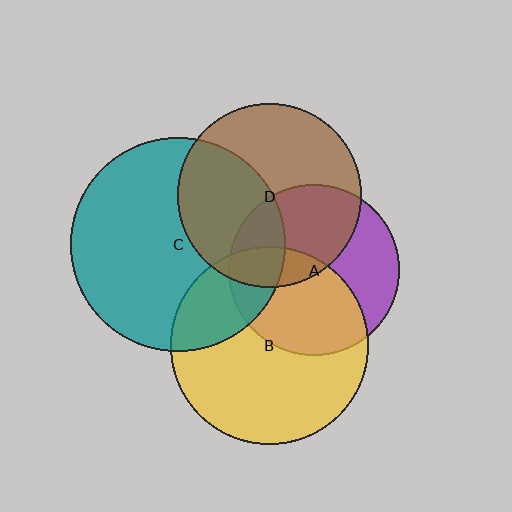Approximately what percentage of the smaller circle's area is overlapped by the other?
Approximately 45%.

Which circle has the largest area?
Circle C (teal).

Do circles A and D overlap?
Yes.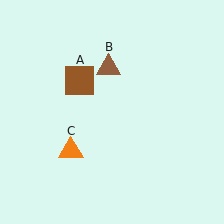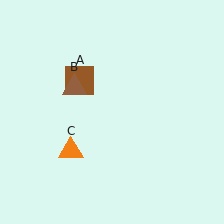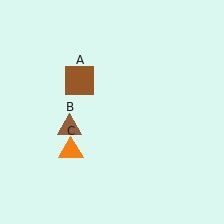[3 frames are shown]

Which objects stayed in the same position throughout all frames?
Brown square (object A) and orange triangle (object C) remained stationary.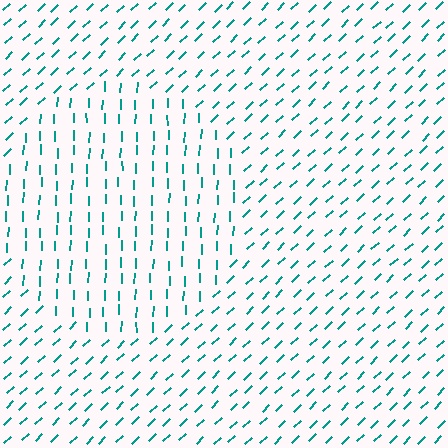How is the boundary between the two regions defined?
The boundary is defined purely by a change in line orientation (approximately 45 degrees difference). All lines are the same color and thickness.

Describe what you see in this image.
The image is filled with small teal line segments. A circle region in the image has lines oriented differently from the surrounding lines, creating a visible texture boundary.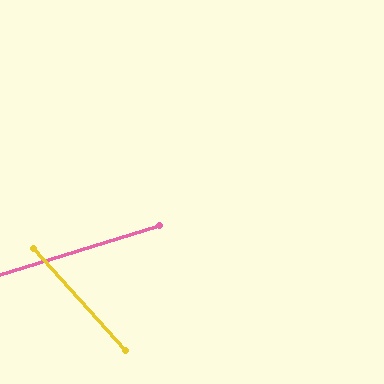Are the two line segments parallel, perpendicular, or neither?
Neither parallel nor perpendicular — they differ by about 65°.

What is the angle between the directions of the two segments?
Approximately 65 degrees.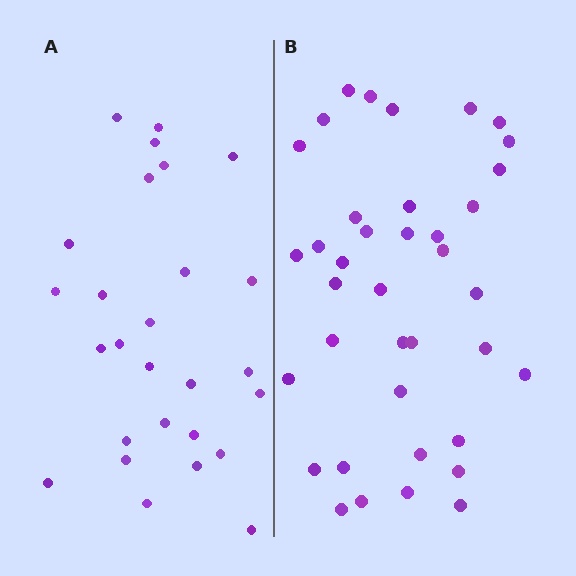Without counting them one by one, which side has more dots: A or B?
Region B (the right region) has more dots.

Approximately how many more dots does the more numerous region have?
Region B has roughly 12 or so more dots than region A.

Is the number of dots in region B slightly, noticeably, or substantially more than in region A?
Region B has noticeably more, but not dramatically so. The ratio is roughly 1.4 to 1.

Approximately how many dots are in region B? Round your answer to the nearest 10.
About 40 dots. (The exact count is 38, which rounds to 40.)